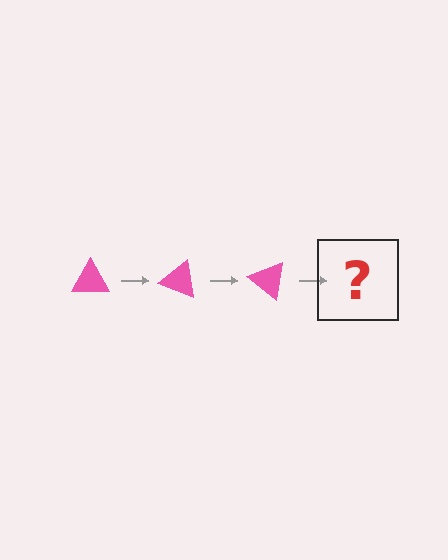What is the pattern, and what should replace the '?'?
The pattern is that the triangle rotates 20 degrees each step. The '?' should be a pink triangle rotated 60 degrees.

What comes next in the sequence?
The next element should be a pink triangle rotated 60 degrees.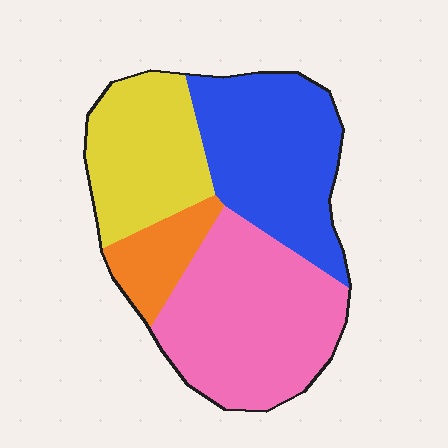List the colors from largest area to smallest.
From largest to smallest: pink, blue, yellow, orange.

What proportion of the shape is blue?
Blue takes up about one third (1/3) of the shape.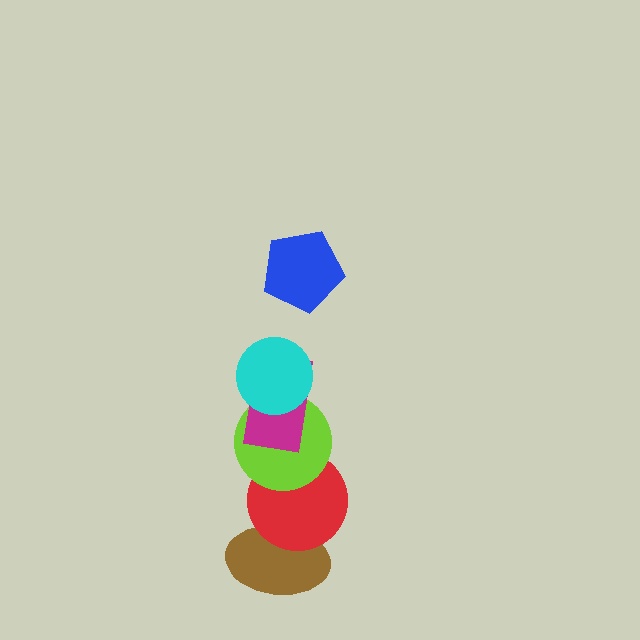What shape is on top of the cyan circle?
The blue pentagon is on top of the cyan circle.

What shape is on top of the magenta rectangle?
The cyan circle is on top of the magenta rectangle.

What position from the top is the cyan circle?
The cyan circle is 2nd from the top.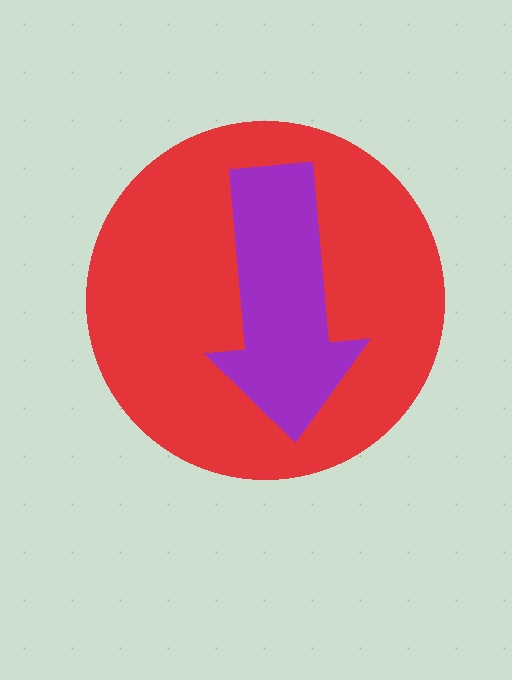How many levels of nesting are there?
2.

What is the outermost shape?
The red circle.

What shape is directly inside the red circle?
The purple arrow.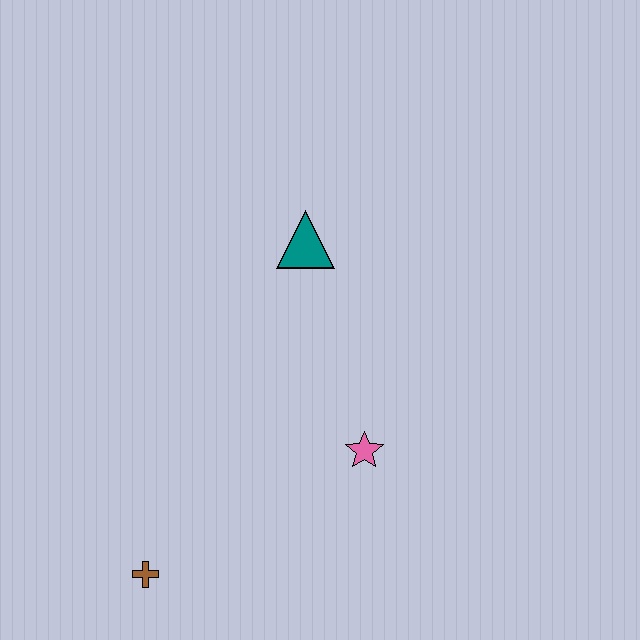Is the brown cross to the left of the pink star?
Yes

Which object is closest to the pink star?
The teal triangle is closest to the pink star.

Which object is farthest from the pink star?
The brown cross is farthest from the pink star.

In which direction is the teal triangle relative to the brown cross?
The teal triangle is above the brown cross.